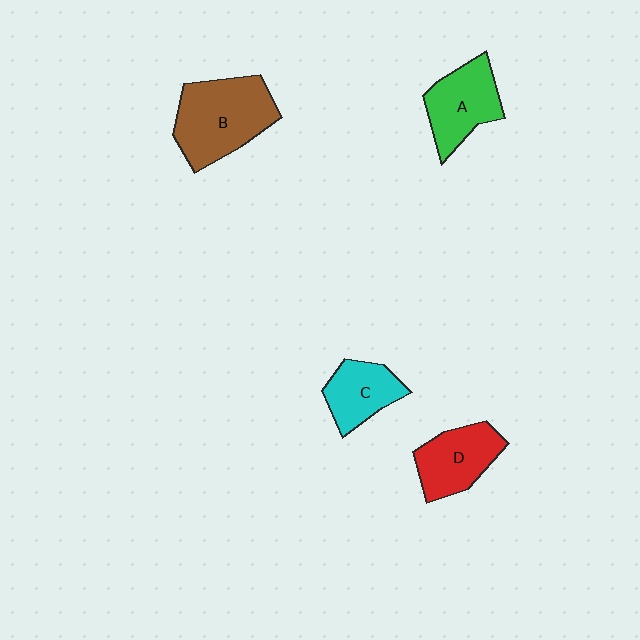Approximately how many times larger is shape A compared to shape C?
Approximately 1.2 times.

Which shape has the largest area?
Shape B (brown).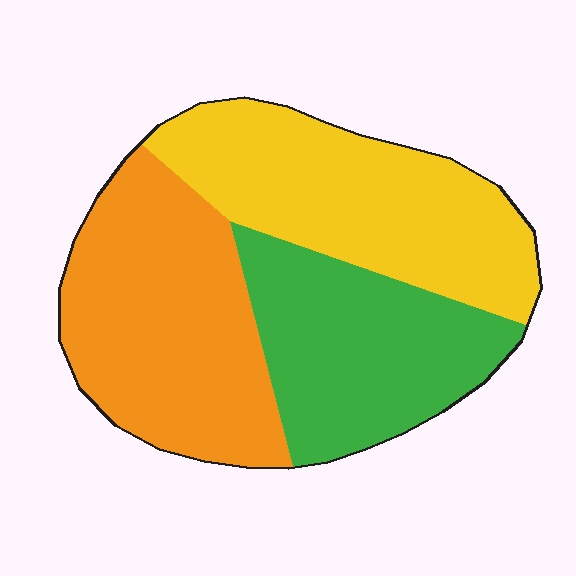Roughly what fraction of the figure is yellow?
Yellow takes up about one third (1/3) of the figure.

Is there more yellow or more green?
Yellow.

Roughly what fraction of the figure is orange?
Orange takes up between a quarter and a half of the figure.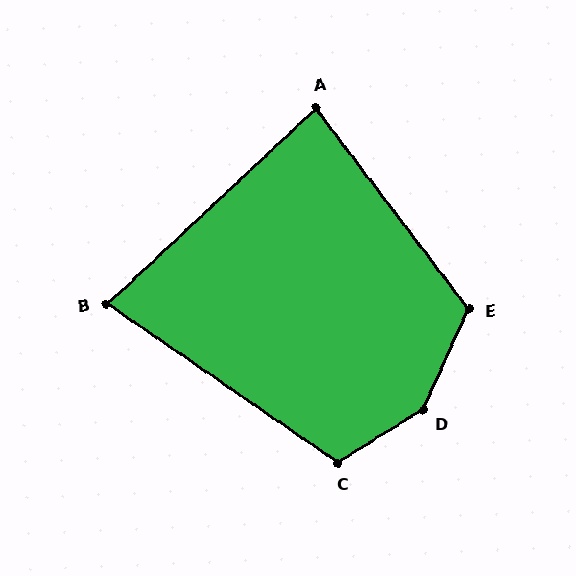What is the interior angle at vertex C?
Approximately 114 degrees (obtuse).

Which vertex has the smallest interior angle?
B, at approximately 78 degrees.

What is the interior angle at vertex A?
Approximately 84 degrees (acute).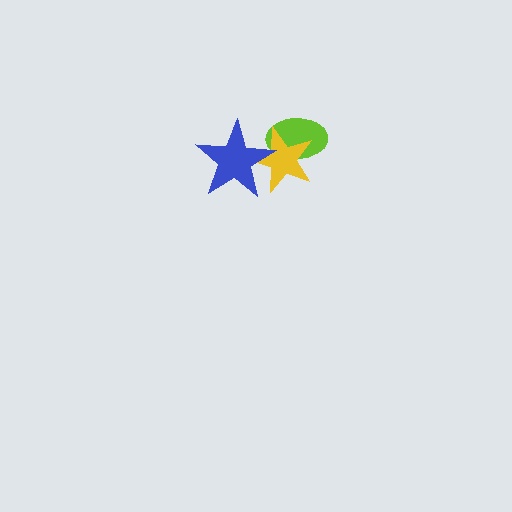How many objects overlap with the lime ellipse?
2 objects overlap with the lime ellipse.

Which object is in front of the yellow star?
The blue star is in front of the yellow star.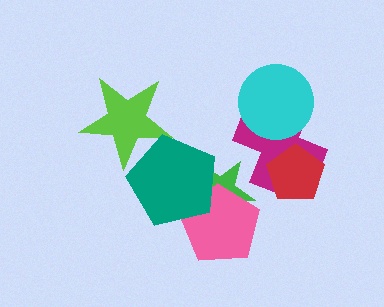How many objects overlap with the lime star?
1 object overlaps with the lime star.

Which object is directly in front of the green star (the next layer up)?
The pink pentagon is directly in front of the green star.